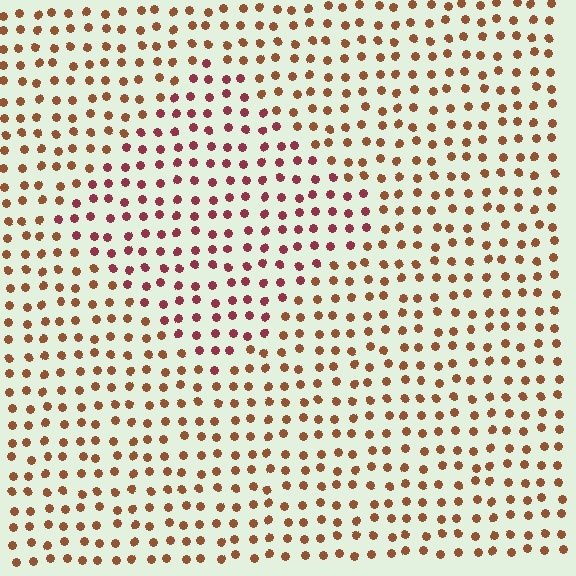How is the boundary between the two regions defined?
The boundary is defined purely by a slight shift in hue (about 35 degrees). Spacing, size, and orientation are identical on both sides.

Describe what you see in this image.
The image is filled with small brown elements in a uniform arrangement. A diamond-shaped region is visible where the elements are tinted to a slightly different hue, forming a subtle color boundary.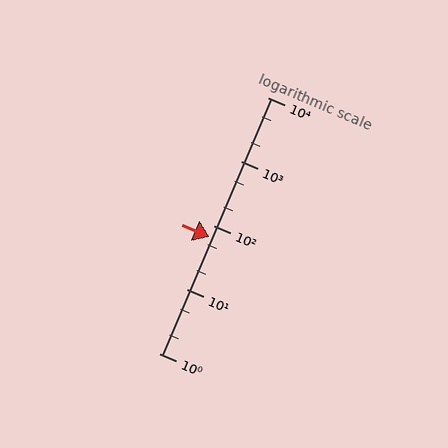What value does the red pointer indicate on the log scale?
The pointer indicates approximately 67.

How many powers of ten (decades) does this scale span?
The scale spans 4 decades, from 1 to 10000.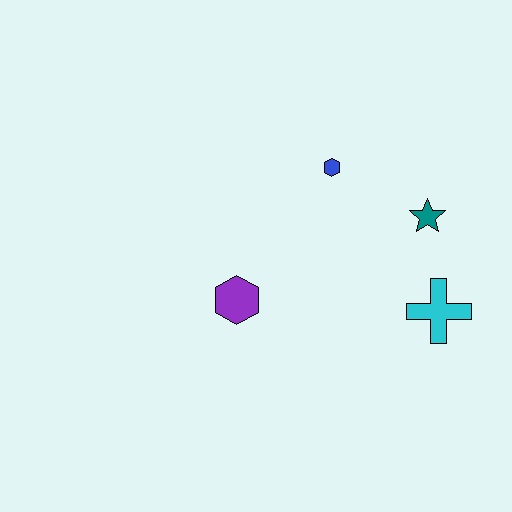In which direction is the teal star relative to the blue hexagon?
The teal star is to the right of the blue hexagon.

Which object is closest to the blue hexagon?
The teal star is closest to the blue hexagon.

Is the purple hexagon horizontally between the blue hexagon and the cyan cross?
No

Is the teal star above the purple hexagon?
Yes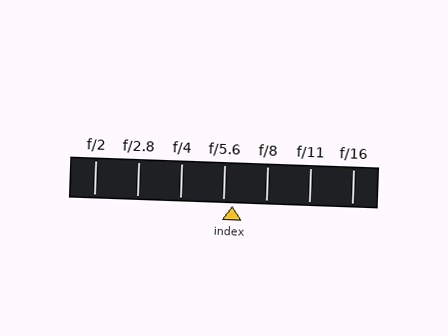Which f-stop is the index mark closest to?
The index mark is closest to f/5.6.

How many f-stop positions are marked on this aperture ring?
There are 7 f-stop positions marked.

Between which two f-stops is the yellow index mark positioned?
The index mark is between f/5.6 and f/8.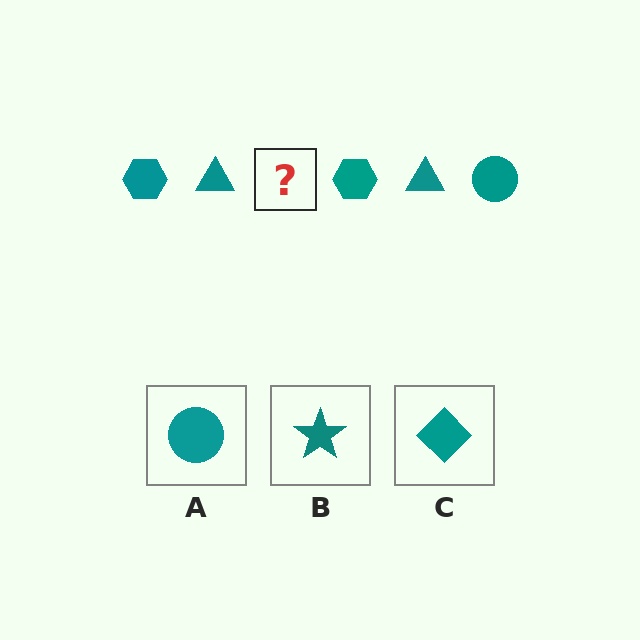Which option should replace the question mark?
Option A.